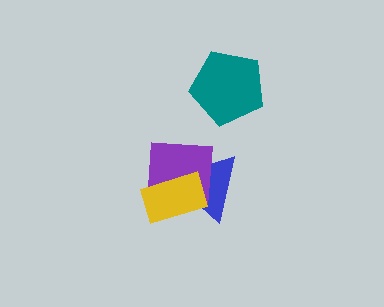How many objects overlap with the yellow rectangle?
2 objects overlap with the yellow rectangle.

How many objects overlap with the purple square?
2 objects overlap with the purple square.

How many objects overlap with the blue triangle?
2 objects overlap with the blue triangle.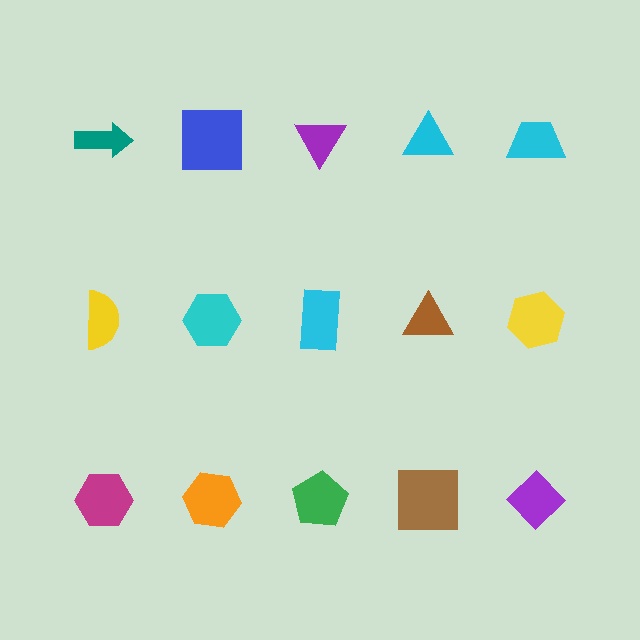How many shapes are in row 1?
5 shapes.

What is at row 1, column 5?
A cyan trapezoid.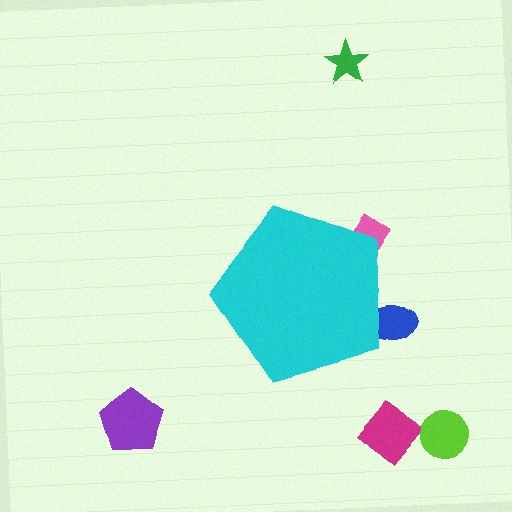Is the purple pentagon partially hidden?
No, the purple pentagon is fully visible.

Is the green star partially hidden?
No, the green star is fully visible.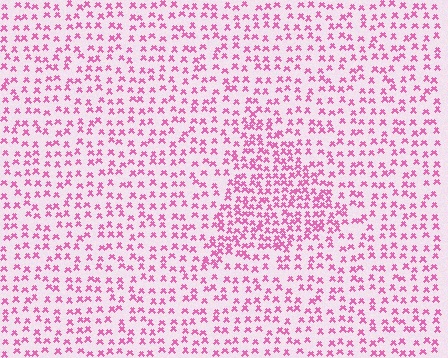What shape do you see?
I see a triangle.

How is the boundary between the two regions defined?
The boundary is defined by a change in element density (approximately 1.8x ratio). All elements are the same color, size, and shape.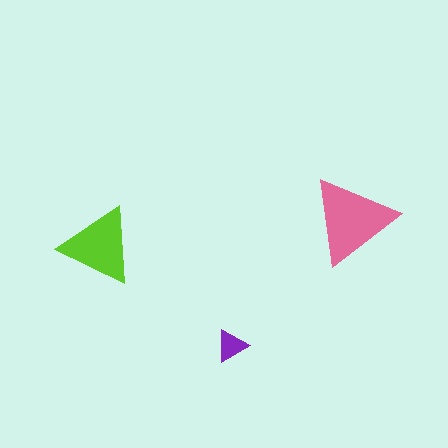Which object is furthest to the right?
The pink triangle is rightmost.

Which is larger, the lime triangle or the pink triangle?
The pink one.